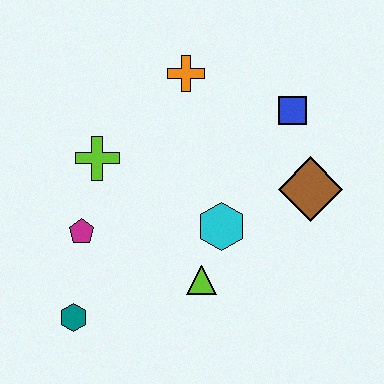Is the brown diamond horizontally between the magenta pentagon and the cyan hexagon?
No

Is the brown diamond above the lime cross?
No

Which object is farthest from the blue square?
The teal hexagon is farthest from the blue square.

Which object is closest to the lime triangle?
The cyan hexagon is closest to the lime triangle.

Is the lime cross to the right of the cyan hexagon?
No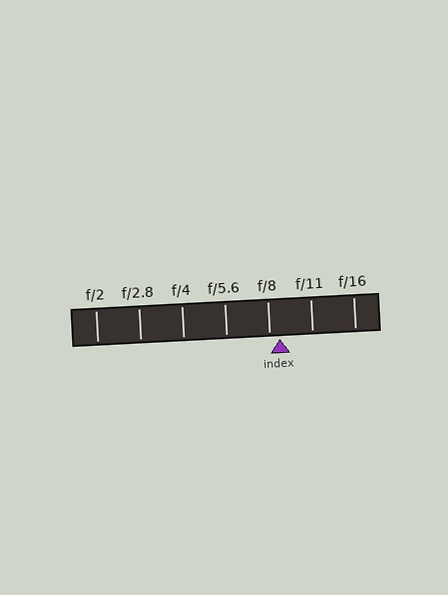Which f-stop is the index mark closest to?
The index mark is closest to f/8.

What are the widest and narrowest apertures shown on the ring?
The widest aperture shown is f/2 and the narrowest is f/16.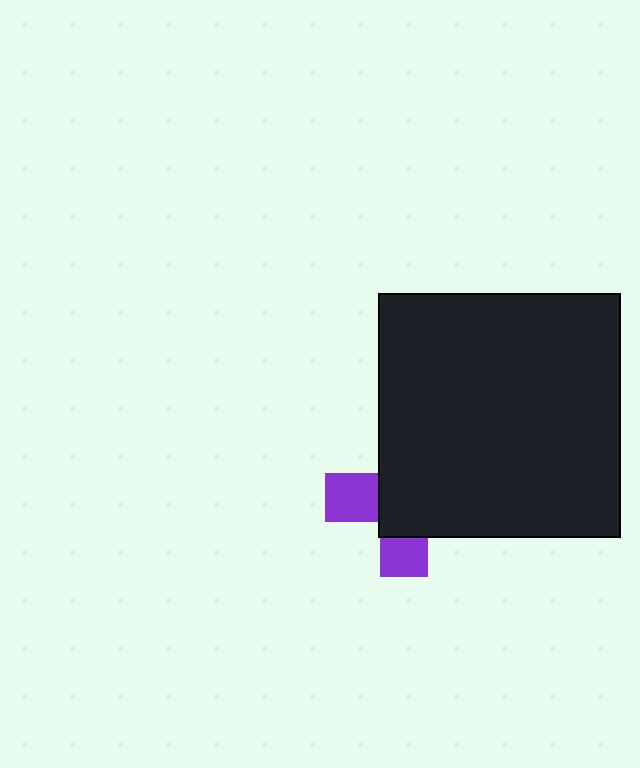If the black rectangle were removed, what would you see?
You would see the complete purple cross.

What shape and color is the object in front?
The object in front is a black rectangle.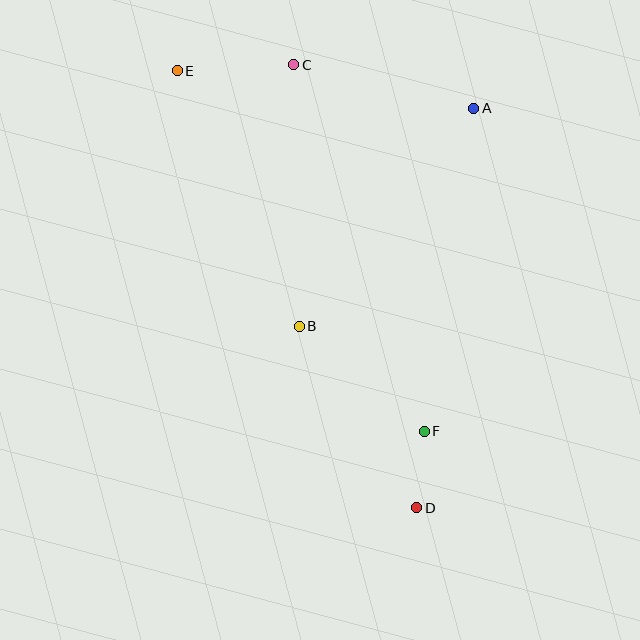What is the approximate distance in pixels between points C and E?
The distance between C and E is approximately 117 pixels.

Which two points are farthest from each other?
Points D and E are farthest from each other.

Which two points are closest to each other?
Points D and F are closest to each other.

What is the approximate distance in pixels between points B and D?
The distance between B and D is approximately 216 pixels.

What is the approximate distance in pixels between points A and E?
The distance between A and E is approximately 299 pixels.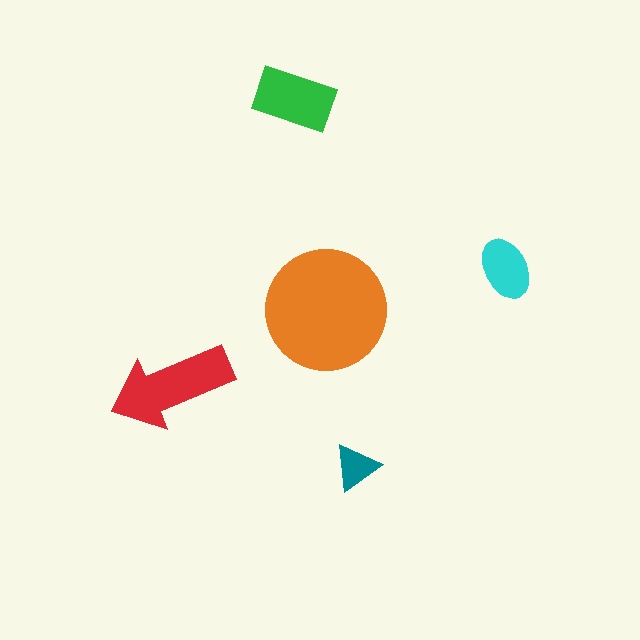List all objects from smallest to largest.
The teal triangle, the cyan ellipse, the green rectangle, the red arrow, the orange circle.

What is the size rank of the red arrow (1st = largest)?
2nd.